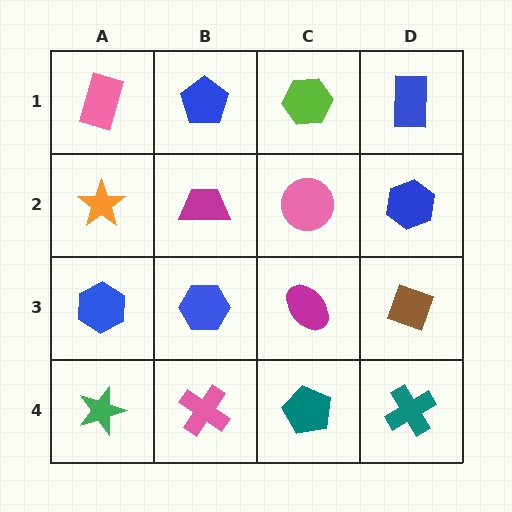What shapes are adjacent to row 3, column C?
A pink circle (row 2, column C), a teal pentagon (row 4, column C), a blue hexagon (row 3, column B), a brown diamond (row 3, column D).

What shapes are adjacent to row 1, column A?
An orange star (row 2, column A), a blue pentagon (row 1, column B).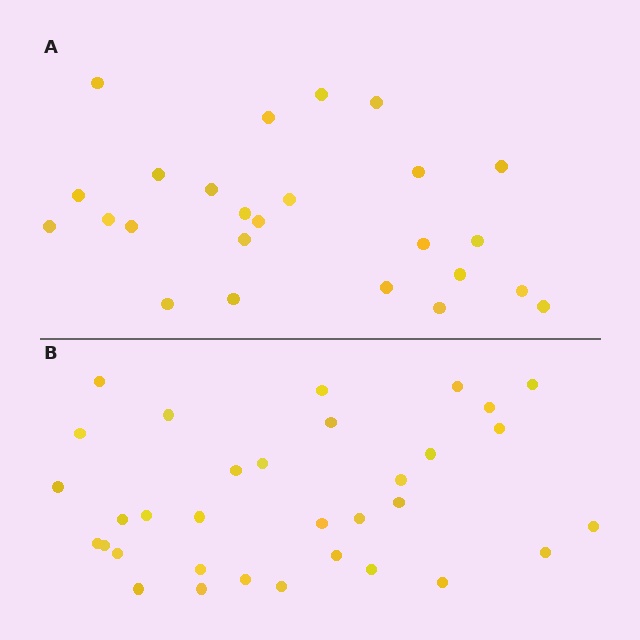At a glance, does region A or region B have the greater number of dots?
Region B (the bottom region) has more dots.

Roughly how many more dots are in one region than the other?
Region B has roughly 8 or so more dots than region A.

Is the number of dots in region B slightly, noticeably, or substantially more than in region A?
Region B has noticeably more, but not dramatically so. The ratio is roughly 1.3 to 1.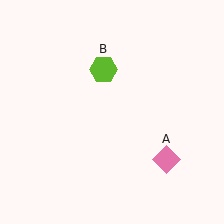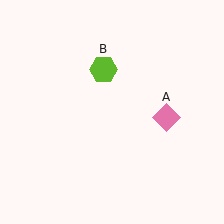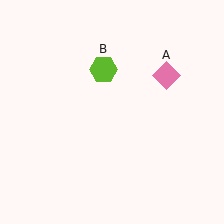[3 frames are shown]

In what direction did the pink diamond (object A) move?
The pink diamond (object A) moved up.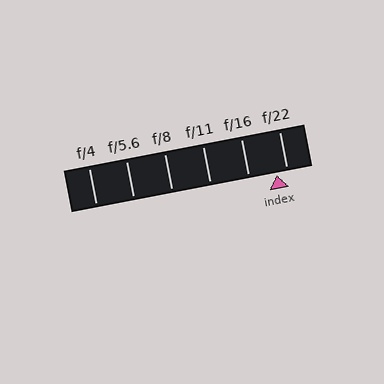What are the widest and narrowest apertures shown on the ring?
The widest aperture shown is f/4 and the narrowest is f/22.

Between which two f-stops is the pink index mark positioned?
The index mark is between f/16 and f/22.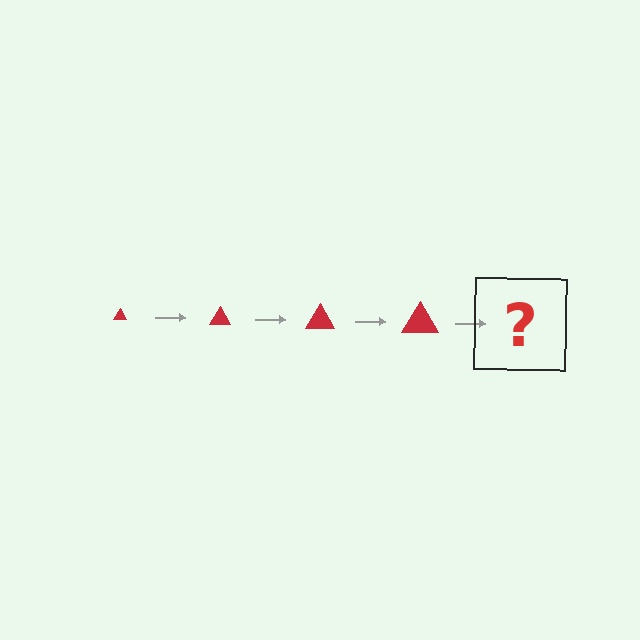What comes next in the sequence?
The next element should be a red triangle, larger than the previous one.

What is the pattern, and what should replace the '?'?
The pattern is that the triangle gets progressively larger each step. The '?' should be a red triangle, larger than the previous one.